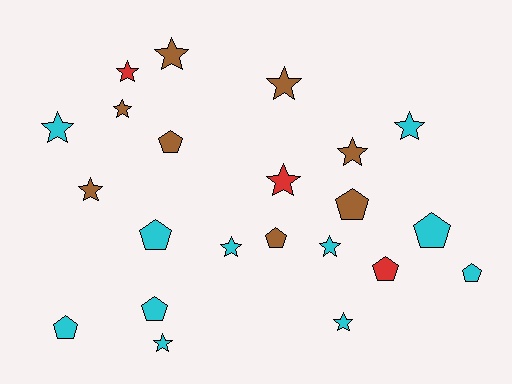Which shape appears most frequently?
Star, with 13 objects.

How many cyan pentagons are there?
There are 5 cyan pentagons.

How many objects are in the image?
There are 22 objects.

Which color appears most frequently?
Cyan, with 11 objects.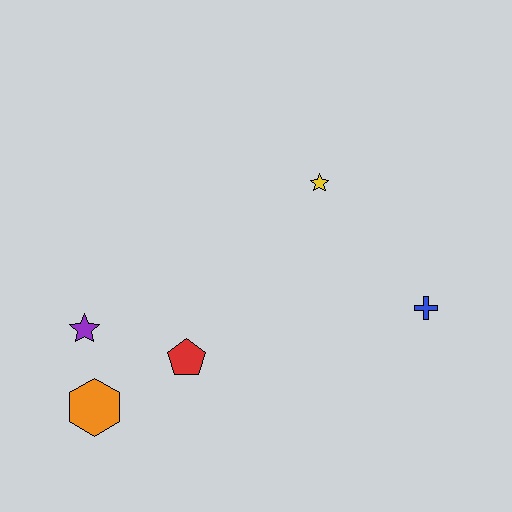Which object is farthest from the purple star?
The blue cross is farthest from the purple star.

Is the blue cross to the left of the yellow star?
No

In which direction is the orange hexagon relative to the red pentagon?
The orange hexagon is to the left of the red pentagon.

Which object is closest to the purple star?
The orange hexagon is closest to the purple star.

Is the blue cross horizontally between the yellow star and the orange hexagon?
No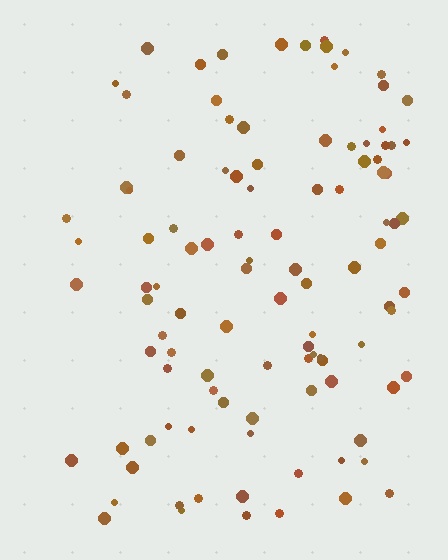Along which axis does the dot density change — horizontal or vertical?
Horizontal.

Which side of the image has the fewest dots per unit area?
The left.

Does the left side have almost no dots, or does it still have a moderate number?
Still a moderate number, just noticeably fewer than the right.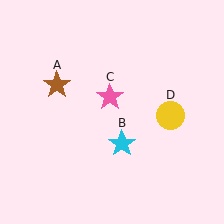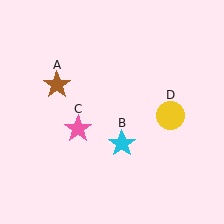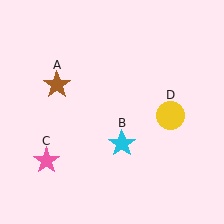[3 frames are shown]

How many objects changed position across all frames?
1 object changed position: pink star (object C).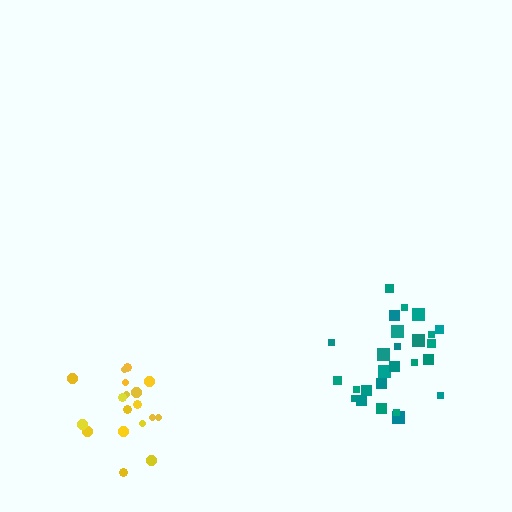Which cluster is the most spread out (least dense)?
Teal.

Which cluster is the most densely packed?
Yellow.